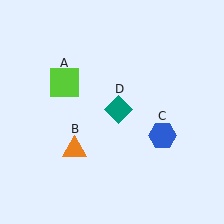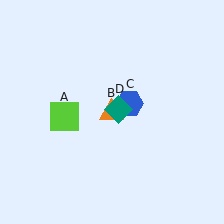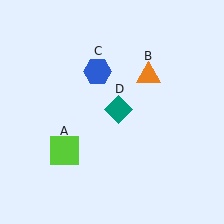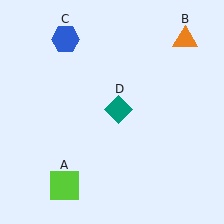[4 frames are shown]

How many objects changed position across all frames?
3 objects changed position: lime square (object A), orange triangle (object B), blue hexagon (object C).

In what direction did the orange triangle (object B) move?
The orange triangle (object B) moved up and to the right.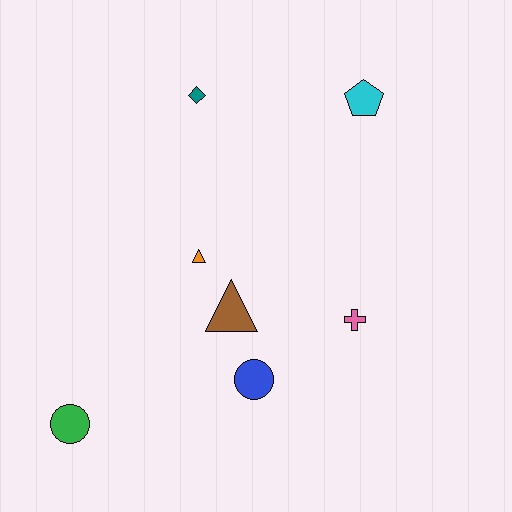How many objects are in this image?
There are 7 objects.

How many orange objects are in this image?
There is 1 orange object.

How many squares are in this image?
There are no squares.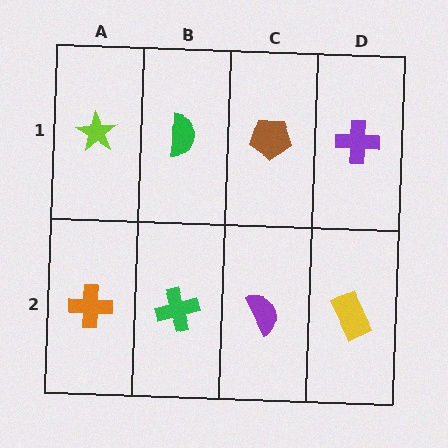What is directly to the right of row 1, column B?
A brown pentagon.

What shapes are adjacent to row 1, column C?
A purple semicircle (row 2, column C), a green semicircle (row 1, column B), a purple cross (row 1, column D).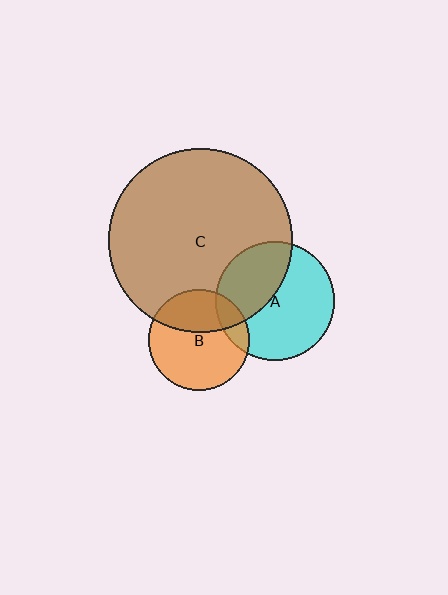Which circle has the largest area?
Circle C (brown).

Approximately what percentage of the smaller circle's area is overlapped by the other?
Approximately 35%.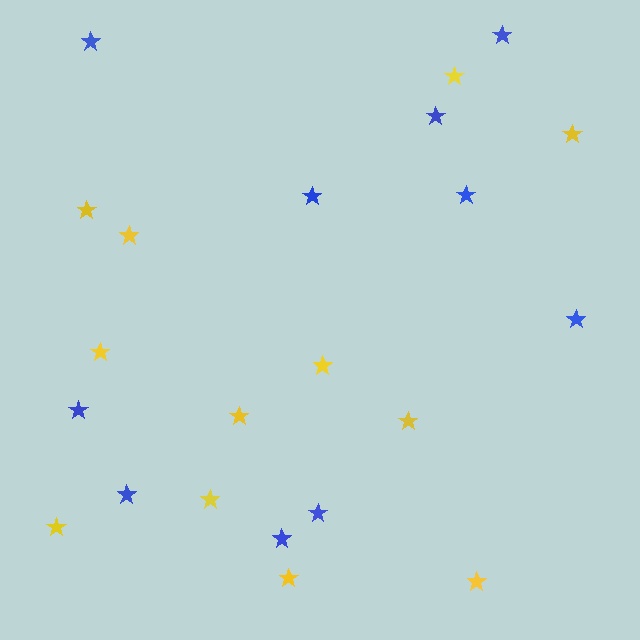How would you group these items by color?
There are 2 groups: one group of yellow stars (12) and one group of blue stars (10).